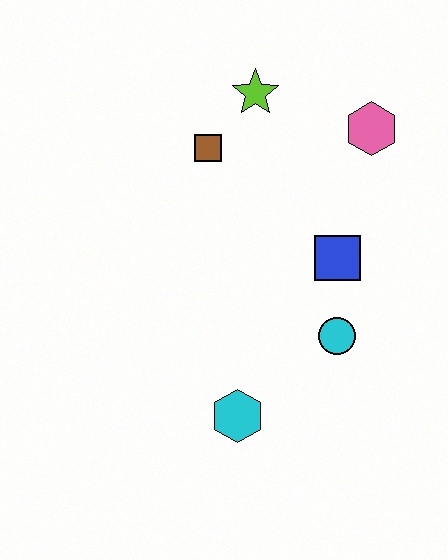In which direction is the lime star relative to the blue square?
The lime star is above the blue square.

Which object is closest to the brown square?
The lime star is closest to the brown square.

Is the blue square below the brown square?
Yes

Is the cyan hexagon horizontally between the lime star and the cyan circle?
No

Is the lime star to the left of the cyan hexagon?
No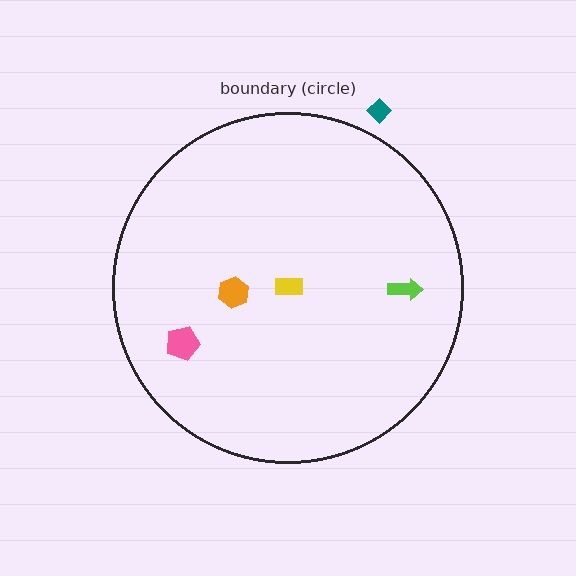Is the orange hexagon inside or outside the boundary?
Inside.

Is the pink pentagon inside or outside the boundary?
Inside.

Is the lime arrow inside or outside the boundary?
Inside.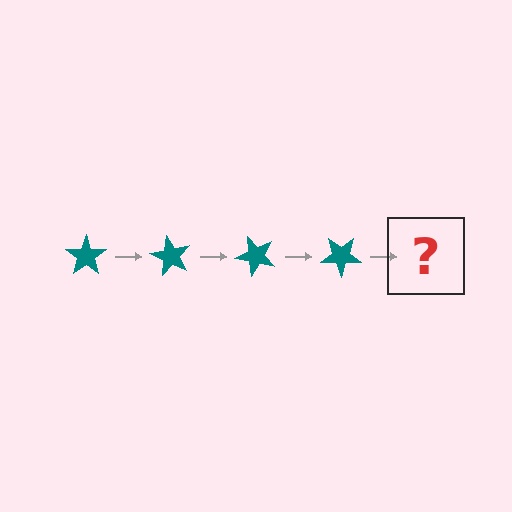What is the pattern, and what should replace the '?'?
The pattern is that the star rotates 60 degrees each step. The '?' should be a teal star rotated 240 degrees.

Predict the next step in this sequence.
The next step is a teal star rotated 240 degrees.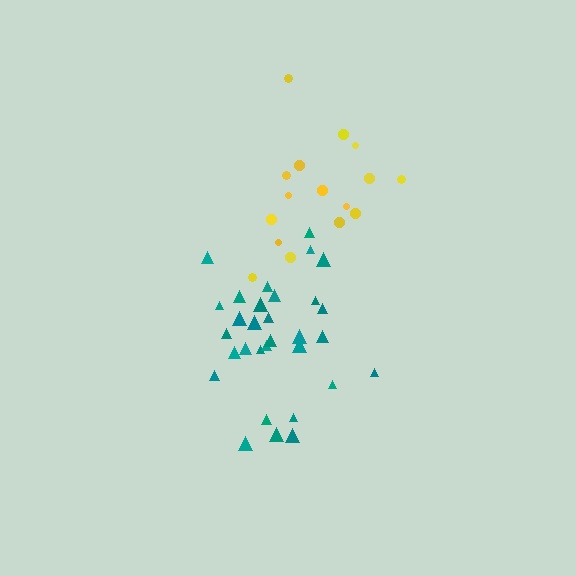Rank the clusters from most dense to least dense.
teal, yellow.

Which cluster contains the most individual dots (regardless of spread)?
Teal (31).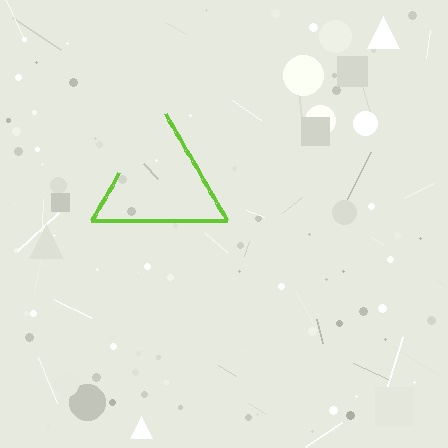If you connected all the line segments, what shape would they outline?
They would outline a triangle.